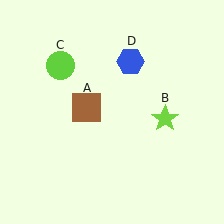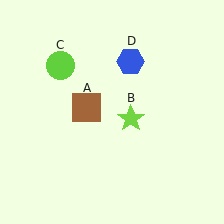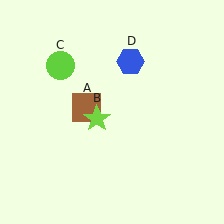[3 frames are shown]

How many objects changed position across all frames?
1 object changed position: lime star (object B).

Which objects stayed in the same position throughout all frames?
Brown square (object A) and lime circle (object C) and blue hexagon (object D) remained stationary.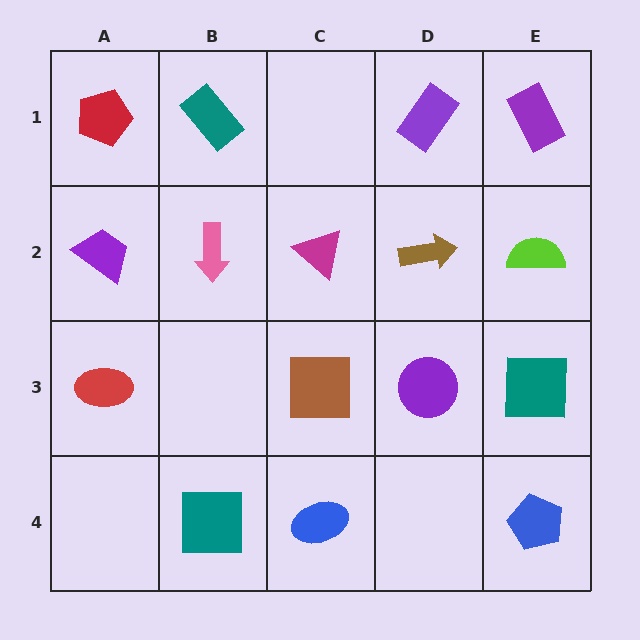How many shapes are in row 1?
4 shapes.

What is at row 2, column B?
A pink arrow.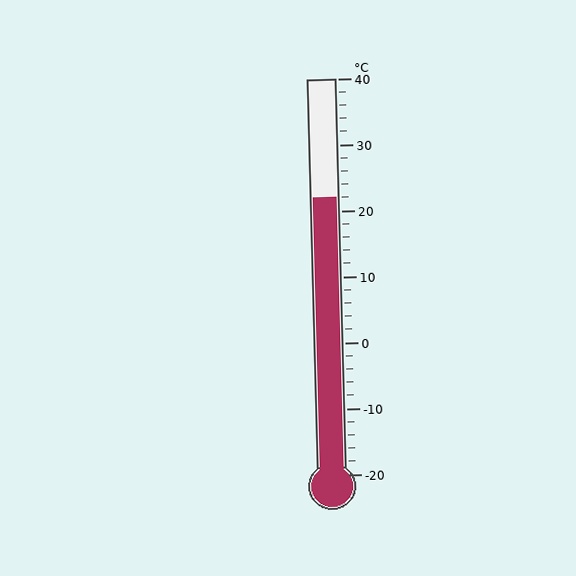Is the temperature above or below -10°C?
The temperature is above -10°C.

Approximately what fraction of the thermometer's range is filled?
The thermometer is filled to approximately 70% of its range.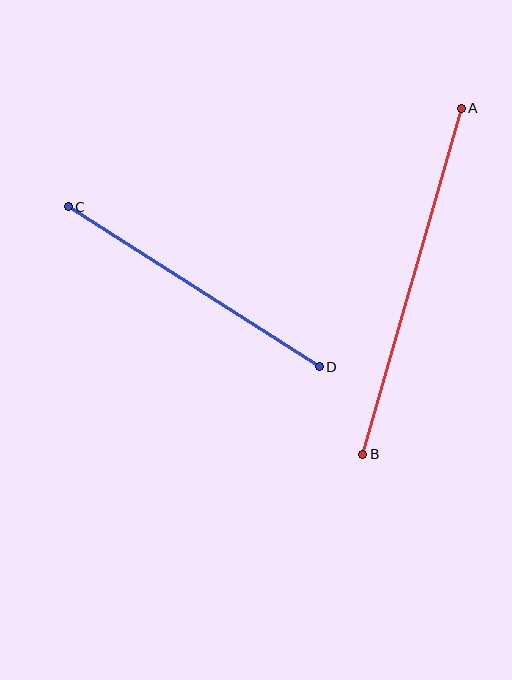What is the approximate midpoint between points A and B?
The midpoint is at approximately (412, 281) pixels.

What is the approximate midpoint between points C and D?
The midpoint is at approximately (194, 287) pixels.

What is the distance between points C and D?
The distance is approximately 298 pixels.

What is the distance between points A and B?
The distance is approximately 360 pixels.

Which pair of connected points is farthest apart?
Points A and B are farthest apart.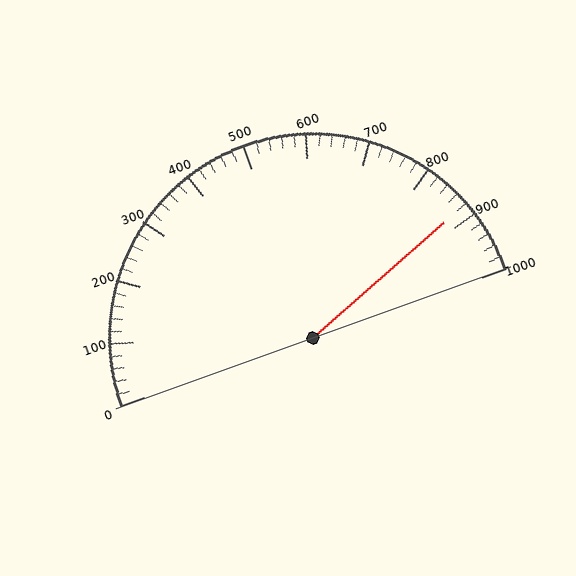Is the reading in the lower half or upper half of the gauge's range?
The reading is in the upper half of the range (0 to 1000).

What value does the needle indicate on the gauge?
The needle indicates approximately 880.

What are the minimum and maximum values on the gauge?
The gauge ranges from 0 to 1000.